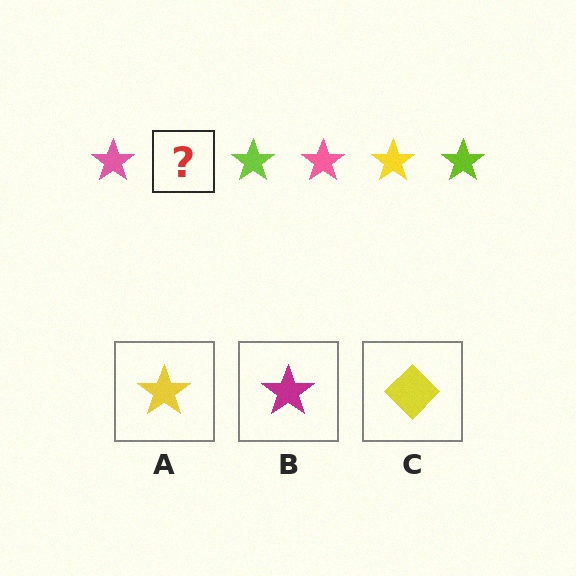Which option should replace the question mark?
Option A.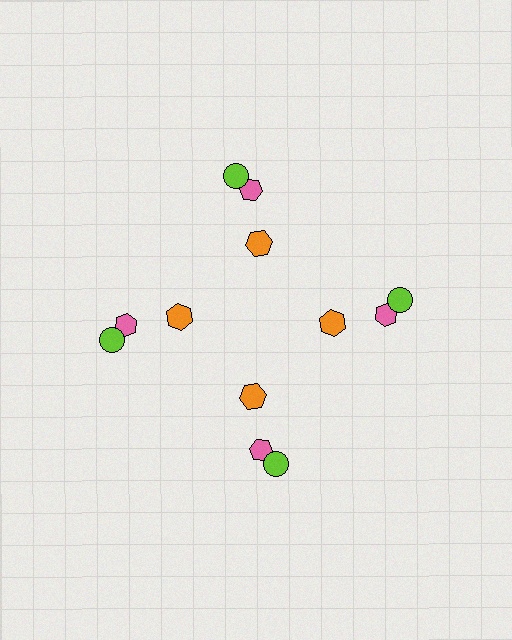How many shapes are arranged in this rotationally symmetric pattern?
There are 12 shapes, arranged in 4 groups of 3.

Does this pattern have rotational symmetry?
Yes, this pattern has 4-fold rotational symmetry. It looks the same after rotating 90 degrees around the center.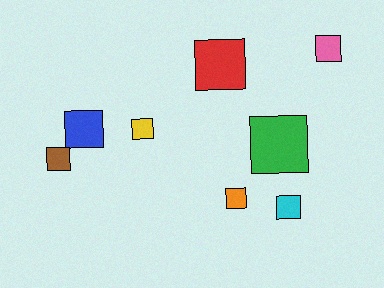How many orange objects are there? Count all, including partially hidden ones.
There is 1 orange object.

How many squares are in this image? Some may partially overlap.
There are 8 squares.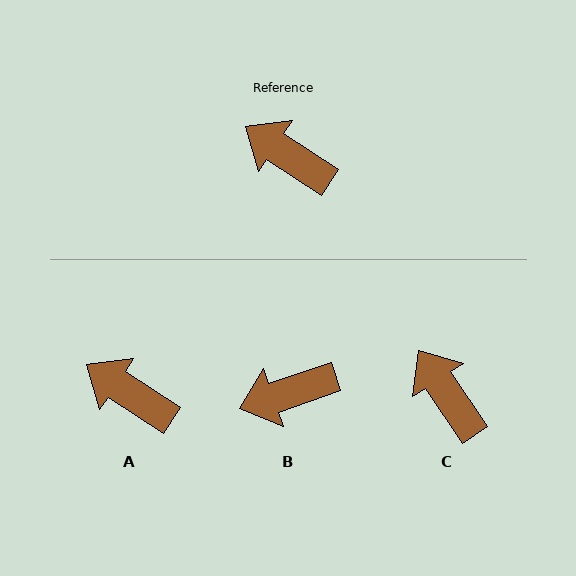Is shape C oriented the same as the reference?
No, it is off by about 23 degrees.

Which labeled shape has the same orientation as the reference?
A.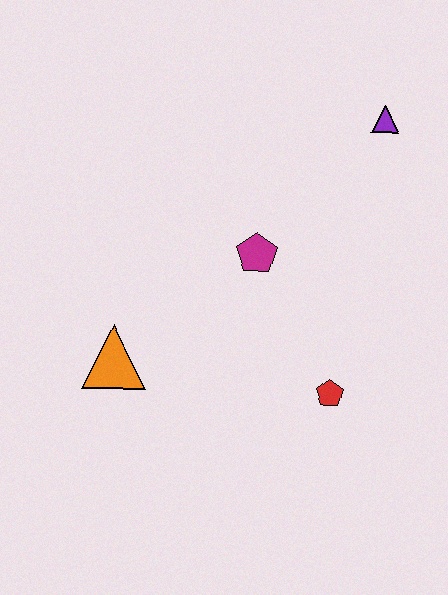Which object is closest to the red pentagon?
The magenta pentagon is closest to the red pentagon.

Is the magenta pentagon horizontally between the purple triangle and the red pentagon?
No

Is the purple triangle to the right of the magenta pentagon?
Yes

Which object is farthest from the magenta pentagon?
The purple triangle is farthest from the magenta pentagon.